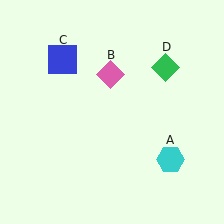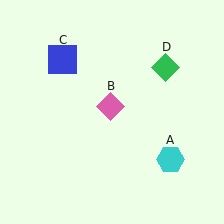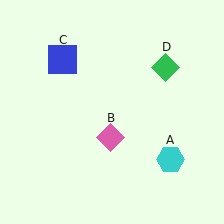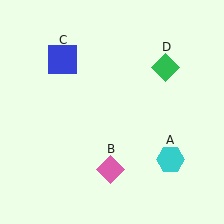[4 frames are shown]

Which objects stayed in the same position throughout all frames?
Cyan hexagon (object A) and blue square (object C) and green diamond (object D) remained stationary.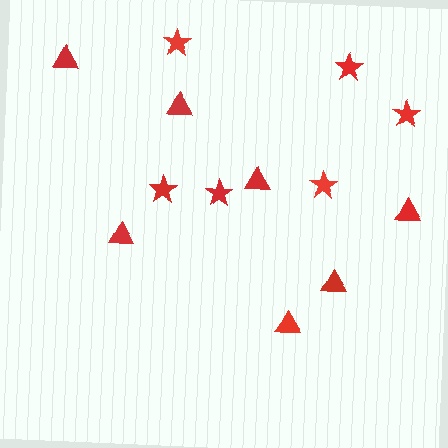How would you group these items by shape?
There are 2 groups: one group of stars (6) and one group of triangles (7).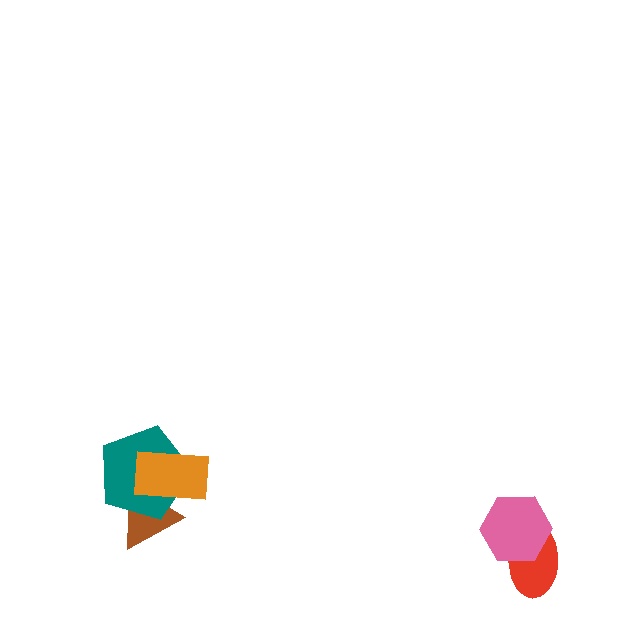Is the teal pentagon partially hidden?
Yes, it is partially covered by another shape.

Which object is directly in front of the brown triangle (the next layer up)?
The teal pentagon is directly in front of the brown triangle.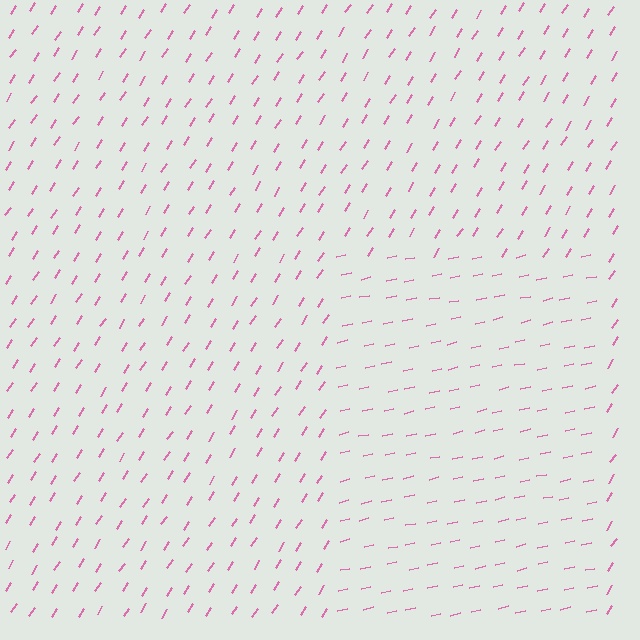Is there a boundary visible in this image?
Yes, there is a texture boundary formed by a change in line orientation.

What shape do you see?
I see a rectangle.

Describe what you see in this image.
The image is filled with small pink line segments. A rectangle region in the image has lines oriented differently from the surrounding lines, creating a visible texture boundary.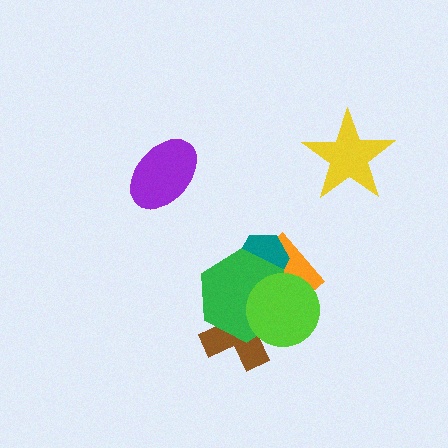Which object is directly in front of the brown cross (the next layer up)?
The green hexagon is directly in front of the brown cross.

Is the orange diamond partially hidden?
Yes, it is partially covered by another shape.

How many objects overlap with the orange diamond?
4 objects overlap with the orange diamond.